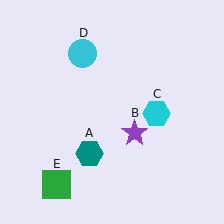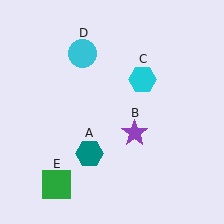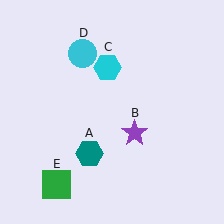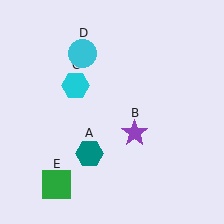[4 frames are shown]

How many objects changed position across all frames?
1 object changed position: cyan hexagon (object C).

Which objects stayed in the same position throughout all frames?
Teal hexagon (object A) and purple star (object B) and cyan circle (object D) and green square (object E) remained stationary.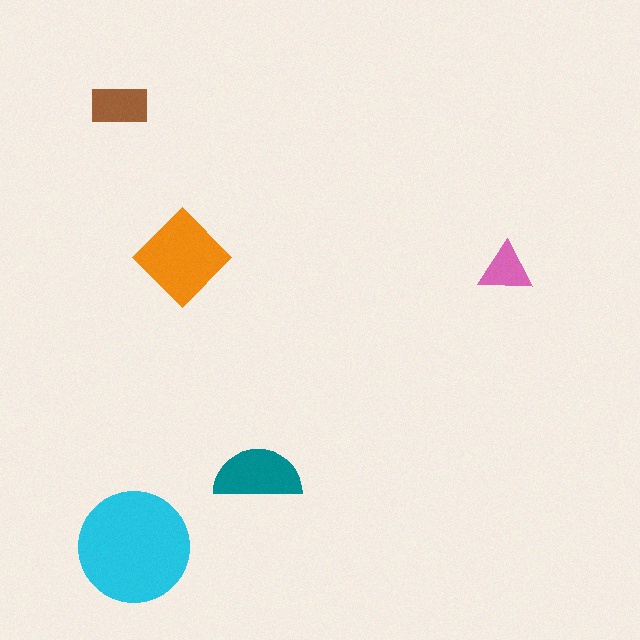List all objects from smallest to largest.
The pink triangle, the brown rectangle, the teal semicircle, the orange diamond, the cyan circle.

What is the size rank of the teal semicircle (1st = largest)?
3rd.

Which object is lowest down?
The cyan circle is bottommost.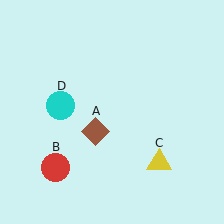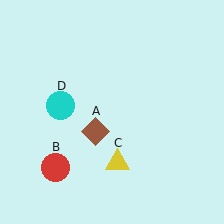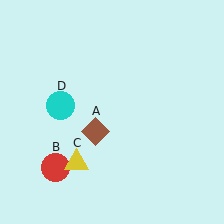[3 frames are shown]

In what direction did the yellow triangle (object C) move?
The yellow triangle (object C) moved left.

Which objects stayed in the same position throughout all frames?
Brown diamond (object A) and red circle (object B) and cyan circle (object D) remained stationary.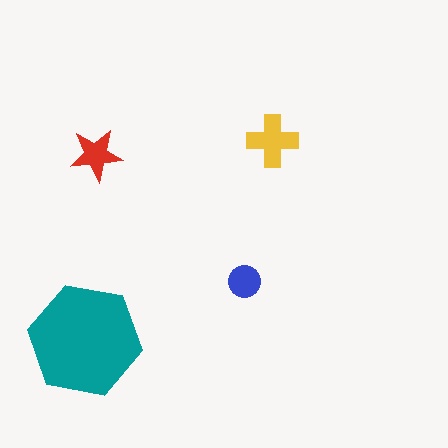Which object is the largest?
The teal hexagon.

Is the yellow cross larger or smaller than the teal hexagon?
Smaller.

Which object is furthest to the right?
The yellow cross is rightmost.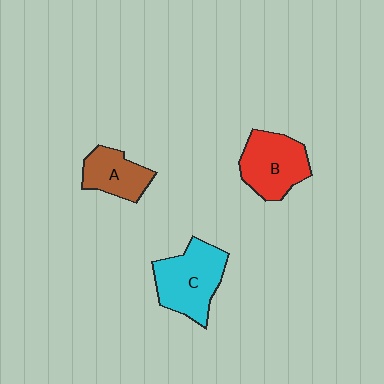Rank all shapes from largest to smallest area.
From largest to smallest: C (cyan), B (red), A (brown).